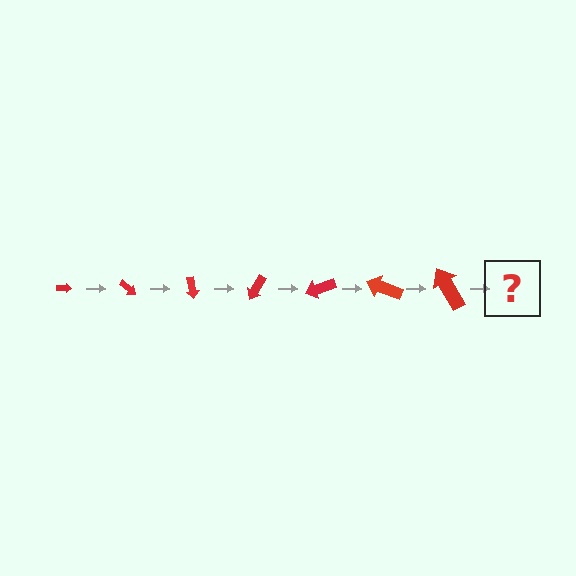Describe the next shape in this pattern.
It should be an arrow, larger than the previous one and rotated 280 degrees from the start.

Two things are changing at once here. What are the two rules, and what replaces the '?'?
The two rules are that the arrow grows larger each step and it rotates 40 degrees each step. The '?' should be an arrow, larger than the previous one and rotated 280 degrees from the start.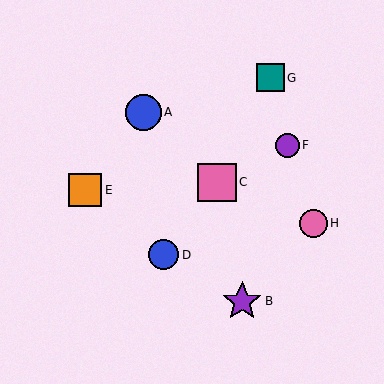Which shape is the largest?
The purple star (labeled B) is the largest.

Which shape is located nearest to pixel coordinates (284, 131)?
The purple circle (labeled F) at (287, 145) is nearest to that location.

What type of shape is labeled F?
Shape F is a purple circle.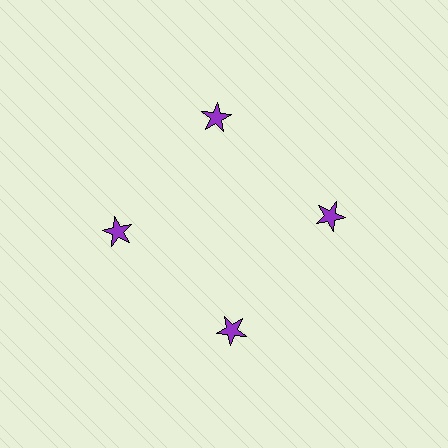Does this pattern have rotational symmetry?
Yes, this pattern has 4-fold rotational symmetry. It looks the same after rotating 90 degrees around the center.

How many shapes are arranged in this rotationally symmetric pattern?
There are 4 shapes, arranged in 4 groups of 1.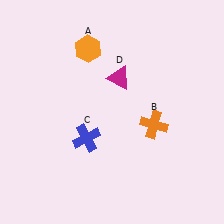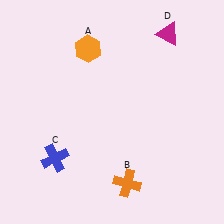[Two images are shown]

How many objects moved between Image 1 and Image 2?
3 objects moved between the two images.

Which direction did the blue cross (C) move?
The blue cross (C) moved left.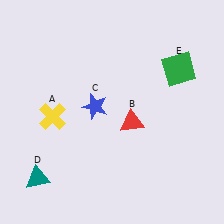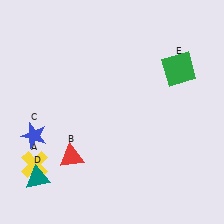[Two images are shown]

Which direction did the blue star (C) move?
The blue star (C) moved left.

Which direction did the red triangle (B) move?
The red triangle (B) moved left.